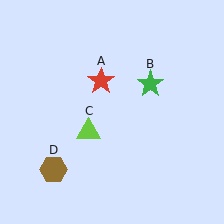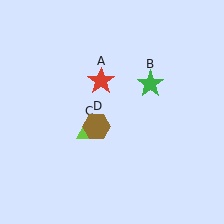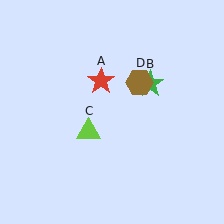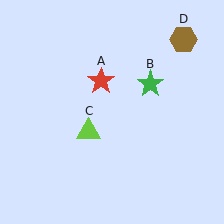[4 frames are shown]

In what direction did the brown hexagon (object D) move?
The brown hexagon (object D) moved up and to the right.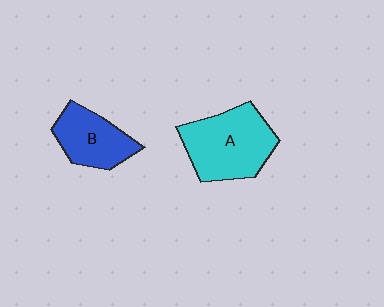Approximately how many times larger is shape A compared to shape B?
Approximately 1.5 times.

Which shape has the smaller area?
Shape B (blue).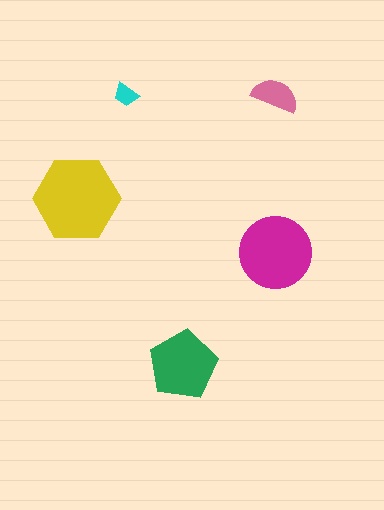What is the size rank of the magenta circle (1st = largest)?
2nd.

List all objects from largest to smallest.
The yellow hexagon, the magenta circle, the green pentagon, the pink semicircle, the cyan trapezoid.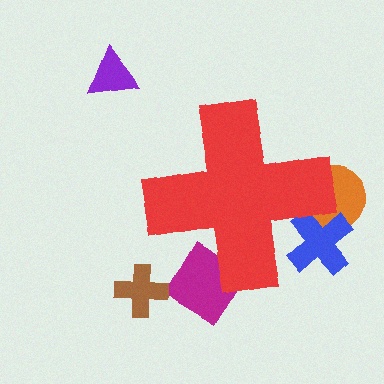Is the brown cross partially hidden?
No, the brown cross is fully visible.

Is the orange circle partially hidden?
Yes, the orange circle is partially hidden behind the red cross.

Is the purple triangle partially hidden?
No, the purple triangle is fully visible.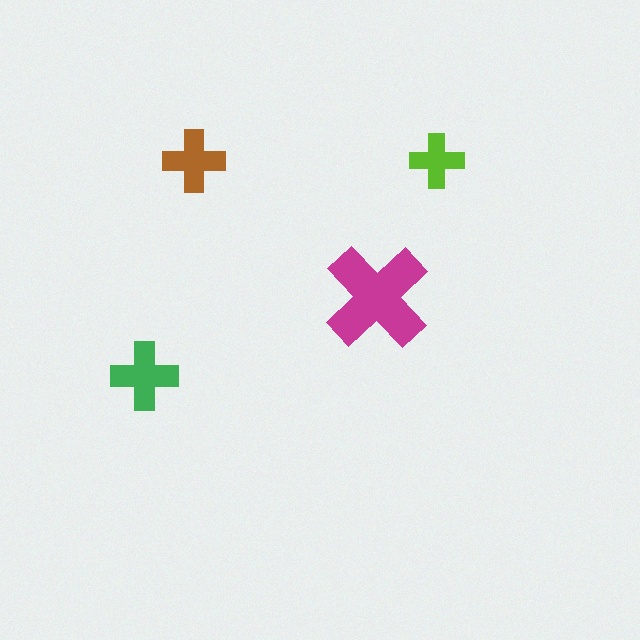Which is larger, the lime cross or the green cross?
The green one.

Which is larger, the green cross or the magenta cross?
The magenta one.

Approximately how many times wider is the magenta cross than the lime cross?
About 2 times wider.